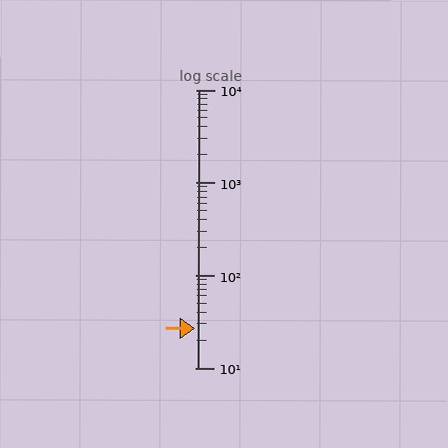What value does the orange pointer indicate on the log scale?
The pointer indicates approximately 27.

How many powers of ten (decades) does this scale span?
The scale spans 3 decades, from 10 to 10000.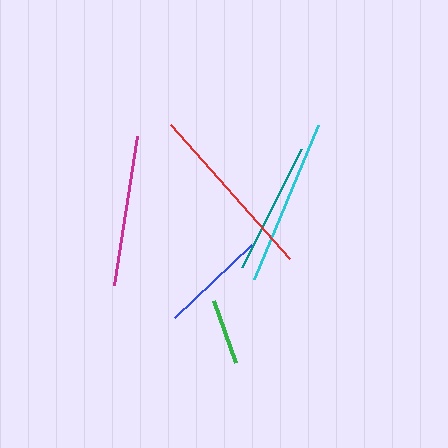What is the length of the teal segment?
The teal segment is approximately 132 pixels long.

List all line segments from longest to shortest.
From longest to shortest: red, cyan, magenta, teal, blue, green.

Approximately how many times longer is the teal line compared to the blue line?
The teal line is approximately 1.3 times the length of the blue line.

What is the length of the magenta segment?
The magenta segment is approximately 151 pixels long.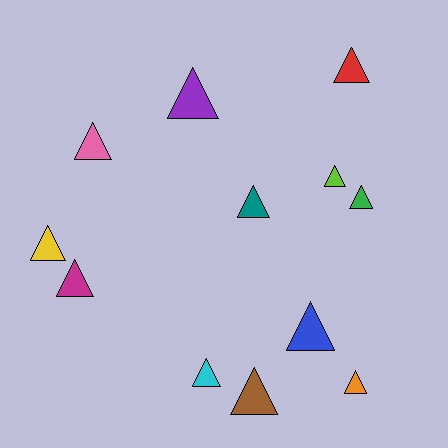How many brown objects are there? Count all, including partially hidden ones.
There is 1 brown object.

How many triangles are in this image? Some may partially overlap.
There are 12 triangles.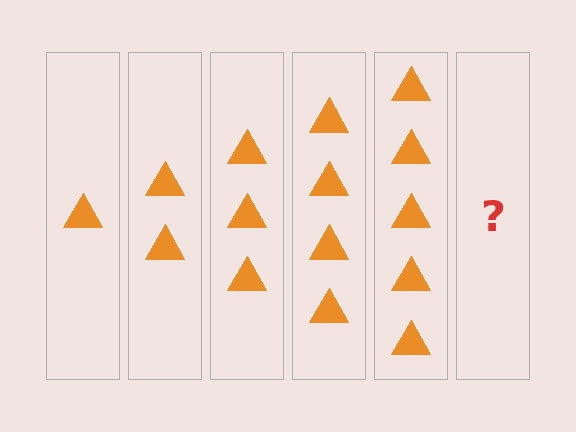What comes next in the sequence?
The next element should be 6 triangles.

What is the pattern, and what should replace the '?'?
The pattern is that each step adds one more triangle. The '?' should be 6 triangles.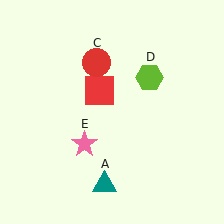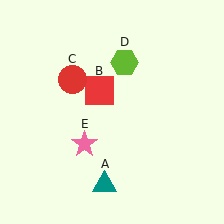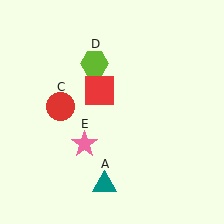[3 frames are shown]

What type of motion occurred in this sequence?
The red circle (object C), lime hexagon (object D) rotated counterclockwise around the center of the scene.